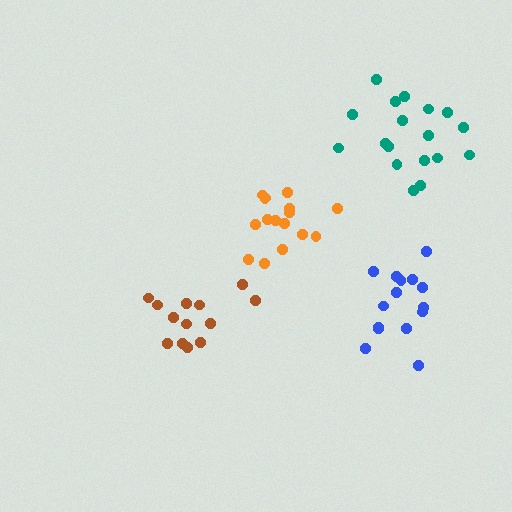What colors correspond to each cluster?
The clusters are colored: orange, blue, teal, brown.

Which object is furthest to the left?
The brown cluster is leftmost.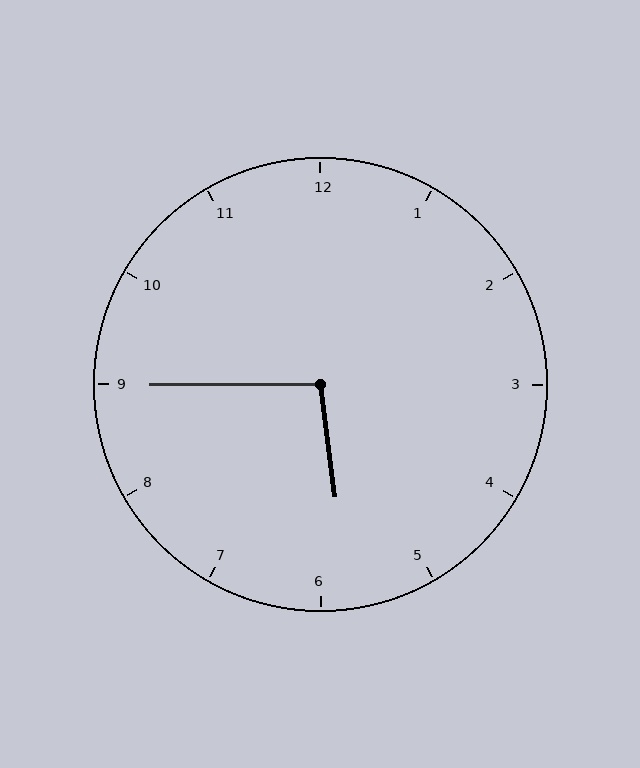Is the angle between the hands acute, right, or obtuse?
It is obtuse.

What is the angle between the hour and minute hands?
Approximately 98 degrees.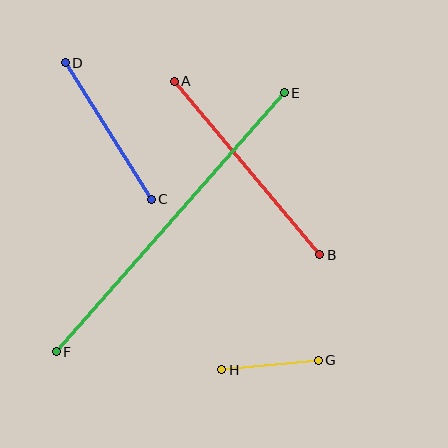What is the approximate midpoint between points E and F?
The midpoint is at approximately (170, 222) pixels.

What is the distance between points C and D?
The distance is approximately 161 pixels.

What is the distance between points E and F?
The distance is approximately 345 pixels.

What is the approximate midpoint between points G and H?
The midpoint is at approximately (270, 365) pixels.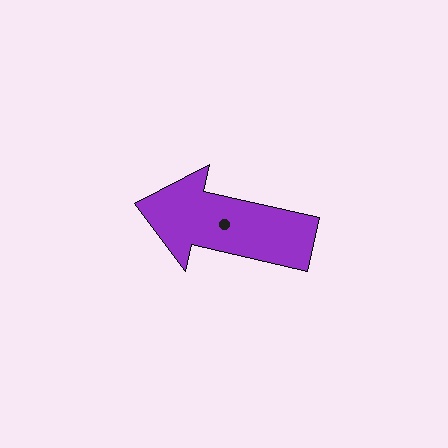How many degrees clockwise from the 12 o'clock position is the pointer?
Approximately 283 degrees.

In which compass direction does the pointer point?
West.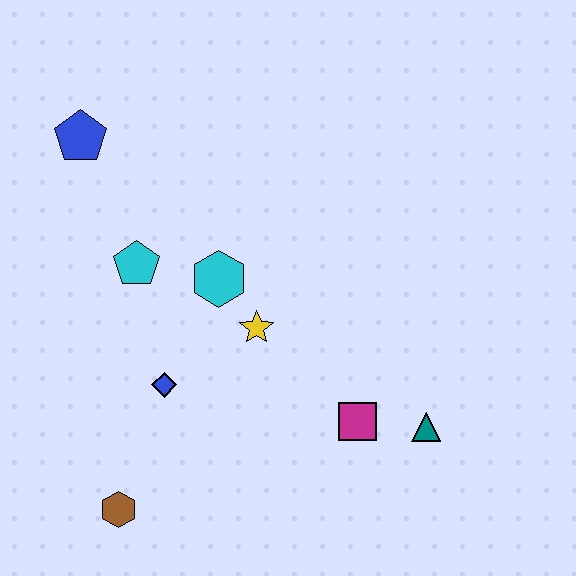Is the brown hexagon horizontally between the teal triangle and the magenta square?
No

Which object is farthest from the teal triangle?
The blue pentagon is farthest from the teal triangle.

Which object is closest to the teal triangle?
The magenta square is closest to the teal triangle.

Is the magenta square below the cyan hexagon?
Yes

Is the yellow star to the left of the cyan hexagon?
No